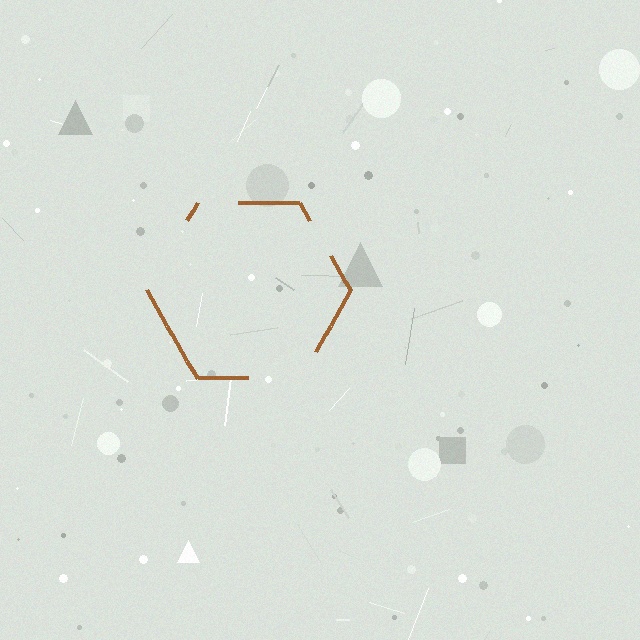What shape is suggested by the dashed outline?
The dashed outline suggests a hexagon.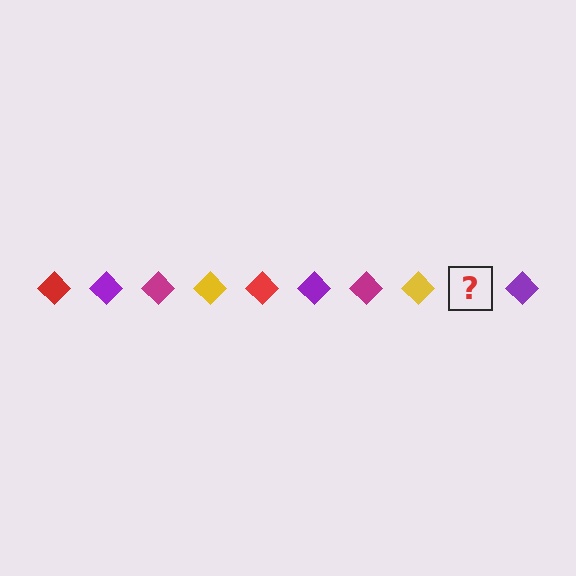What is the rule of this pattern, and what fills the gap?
The rule is that the pattern cycles through red, purple, magenta, yellow diamonds. The gap should be filled with a red diamond.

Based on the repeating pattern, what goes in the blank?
The blank should be a red diamond.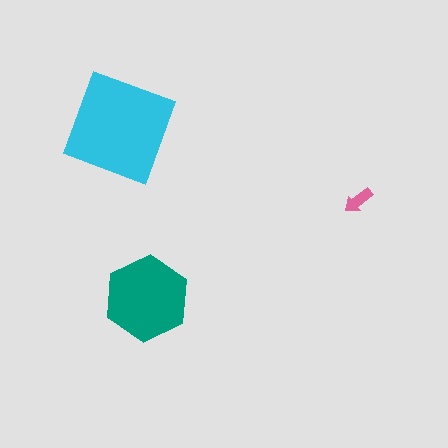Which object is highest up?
The cyan diamond is topmost.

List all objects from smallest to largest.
The pink arrow, the teal hexagon, the cyan diamond.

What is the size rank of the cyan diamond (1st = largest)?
1st.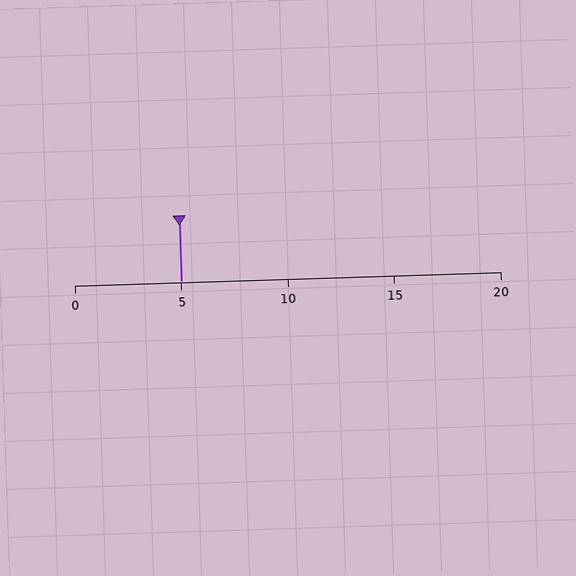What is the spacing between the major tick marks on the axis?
The major ticks are spaced 5 apart.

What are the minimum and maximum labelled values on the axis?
The axis runs from 0 to 20.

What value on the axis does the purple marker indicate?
The marker indicates approximately 5.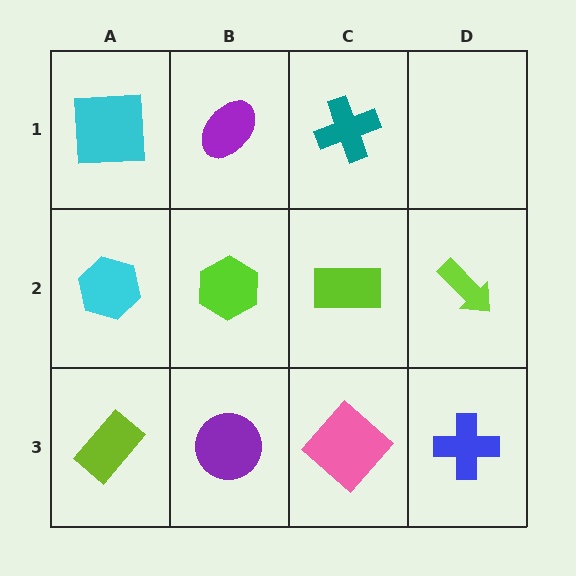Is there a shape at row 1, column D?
No, that cell is empty.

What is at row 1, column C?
A teal cross.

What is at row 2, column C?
A lime rectangle.